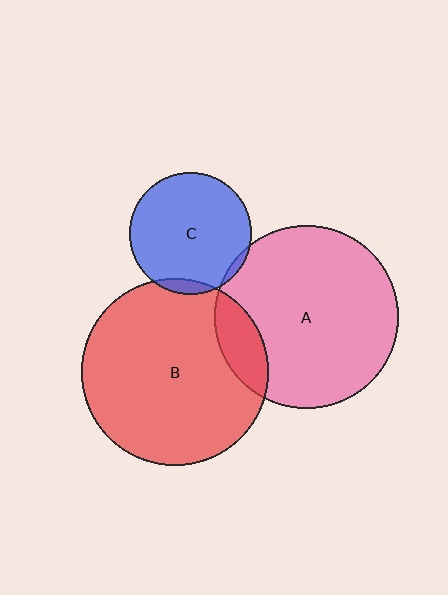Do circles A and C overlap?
Yes.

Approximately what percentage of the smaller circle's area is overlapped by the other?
Approximately 5%.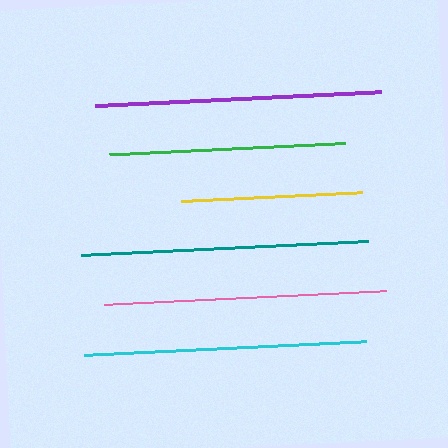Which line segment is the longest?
The teal line is the longest at approximately 288 pixels.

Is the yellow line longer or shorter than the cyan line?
The cyan line is longer than the yellow line.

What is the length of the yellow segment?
The yellow segment is approximately 181 pixels long.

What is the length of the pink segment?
The pink segment is approximately 283 pixels long.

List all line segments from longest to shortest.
From longest to shortest: teal, purple, pink, cyan, green, yellow.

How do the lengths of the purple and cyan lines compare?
The purple and cyan lines are approximately the same length.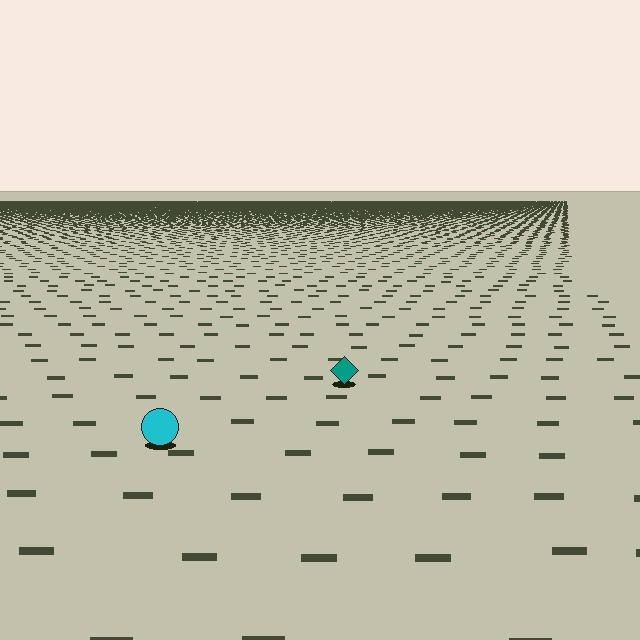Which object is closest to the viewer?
The cyan circle is closest. The texture marks near it are larger and more spread out.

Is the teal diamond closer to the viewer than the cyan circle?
No. The cyan circle is closer — you can tell from the texture gradient: the ground texture is coarser near it.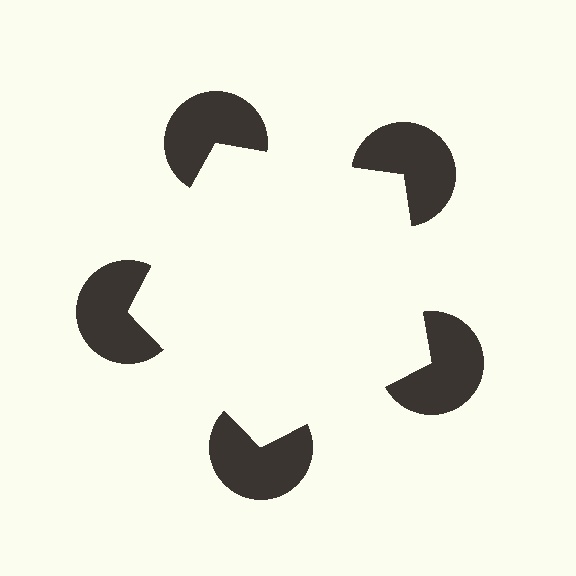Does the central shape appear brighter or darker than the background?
It typically appears slightly brighter than the background, even though no actual brightness change is drawn.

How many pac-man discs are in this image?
There are 5 — one at each vertex of the illusory pentagon.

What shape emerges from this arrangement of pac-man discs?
An illusory pentagon — its edges are inferred from the aligned wedge cuts in the pac-man discs, not physically drawn.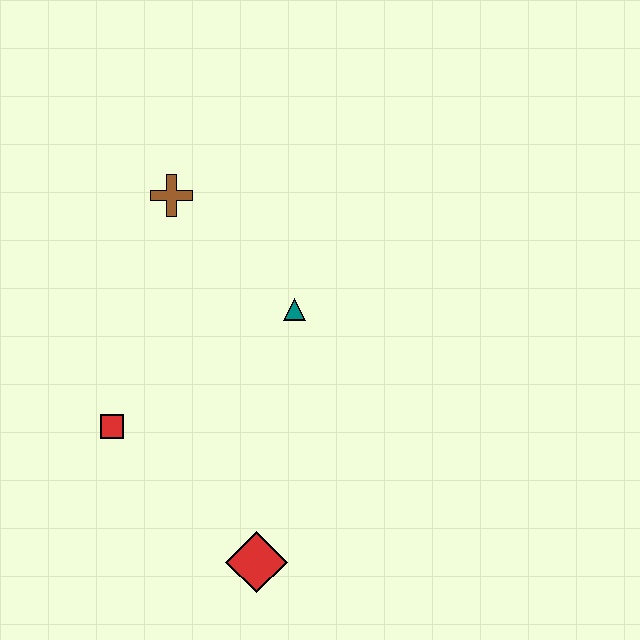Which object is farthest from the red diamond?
The brown cross is farthest from the red diamond.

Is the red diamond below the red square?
Yes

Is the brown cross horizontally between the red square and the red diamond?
Yes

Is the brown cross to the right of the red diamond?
No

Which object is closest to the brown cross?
The teal triangle is closest to the brown cross.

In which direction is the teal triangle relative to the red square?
The teal triangle is to the right of the red square.